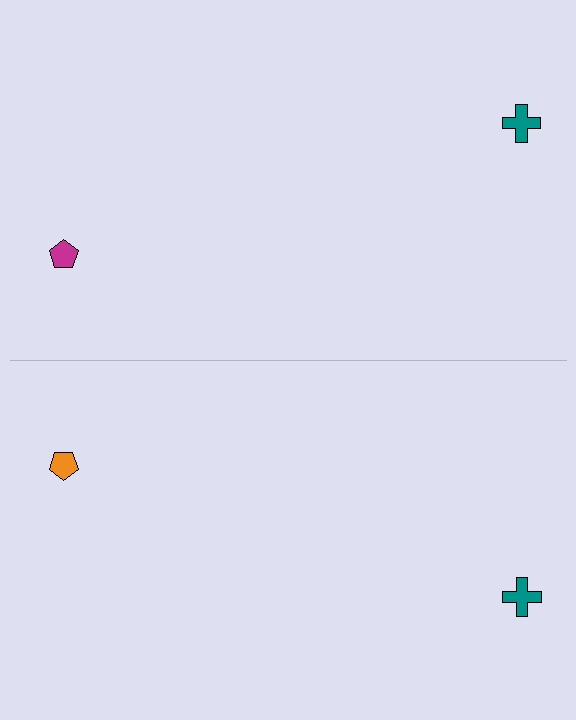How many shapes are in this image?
There are 4 shapes in this image.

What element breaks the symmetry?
The orange pentagon on the bottom side breaks the symmetry — its mirror counterpart is magenta.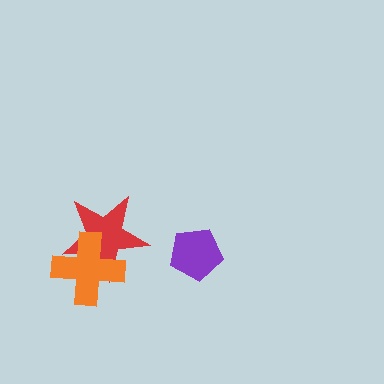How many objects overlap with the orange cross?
1 object overlaps with the orange cross.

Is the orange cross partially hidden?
No, no other shape covers it.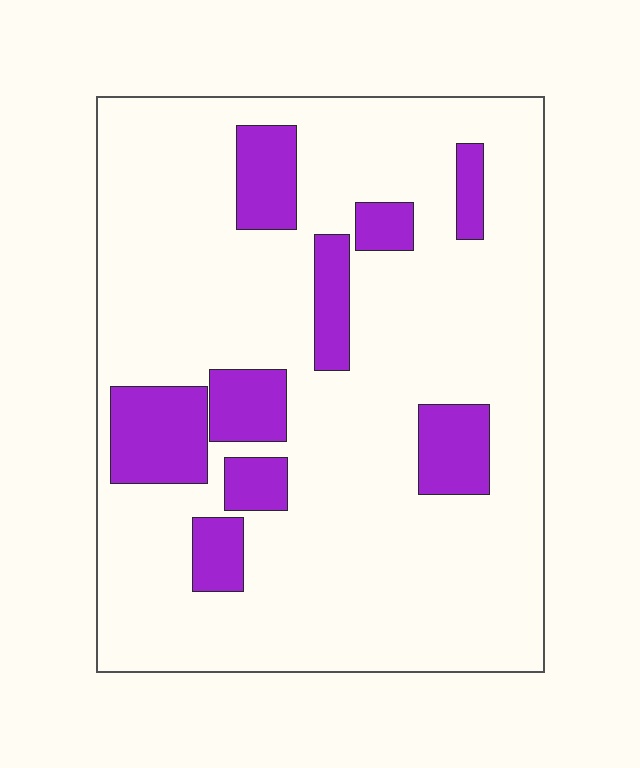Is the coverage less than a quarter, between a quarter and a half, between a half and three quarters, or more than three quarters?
Less than a quarter.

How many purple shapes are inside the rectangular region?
9.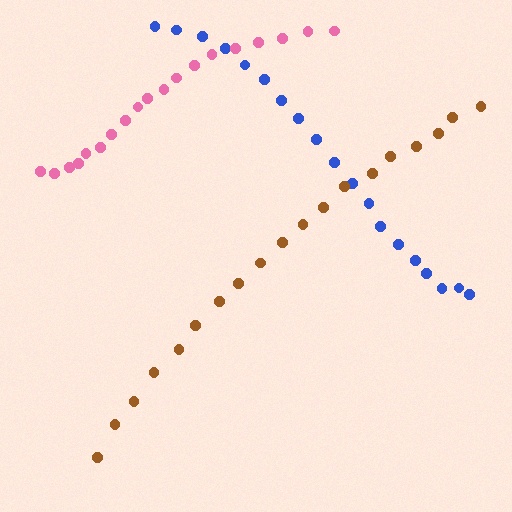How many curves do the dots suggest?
There are 3 distinct paths.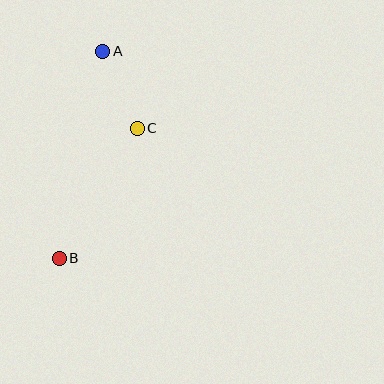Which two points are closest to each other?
Points A and C are closest to each other.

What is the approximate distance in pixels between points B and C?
The distance between B and C is approximately 151 pixels.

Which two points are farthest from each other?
Points A and B are farthest from each other.